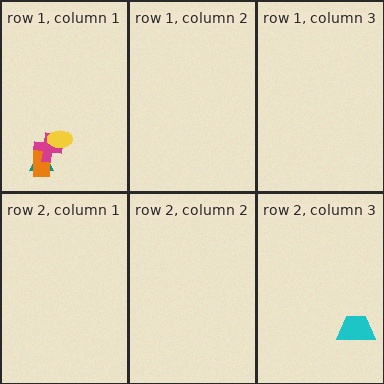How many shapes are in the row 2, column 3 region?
1.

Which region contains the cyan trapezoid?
The row 2, column 3 region.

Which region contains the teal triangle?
The row 1, column 1 region.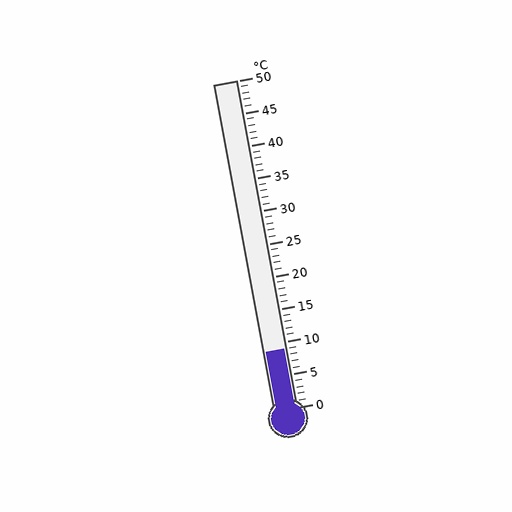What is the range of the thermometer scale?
The thermometer scale ranges from 0°C to 50°C.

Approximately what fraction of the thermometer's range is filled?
The thermometer is filled to approximately 20% of its range.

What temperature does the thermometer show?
The thermometer shows approximately 9°C.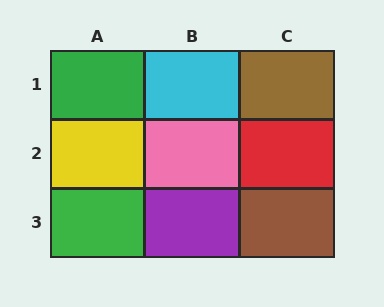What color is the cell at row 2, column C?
Red.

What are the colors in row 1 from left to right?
Green, cyan, brown.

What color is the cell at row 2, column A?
Yellow.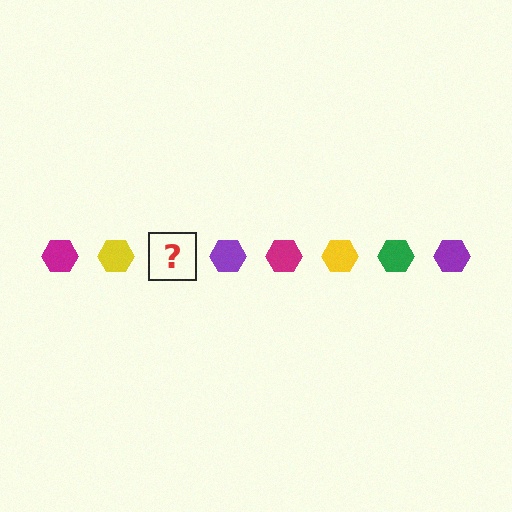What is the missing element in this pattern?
The missing element is a green hexagon.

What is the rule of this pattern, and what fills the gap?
The rule is that the pattern cycles through magenta, yellow, green, purple hexagons. The gap should be filled with a green hexagon.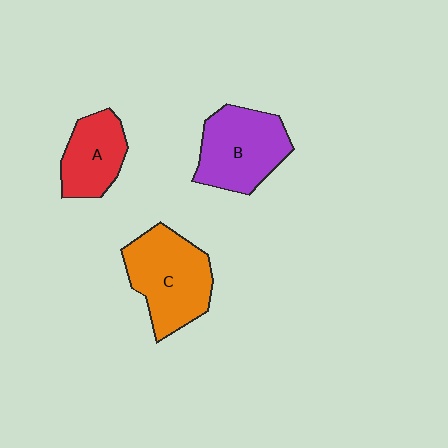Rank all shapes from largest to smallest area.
From largest to smallest: C (orange), B (purple), A (red).